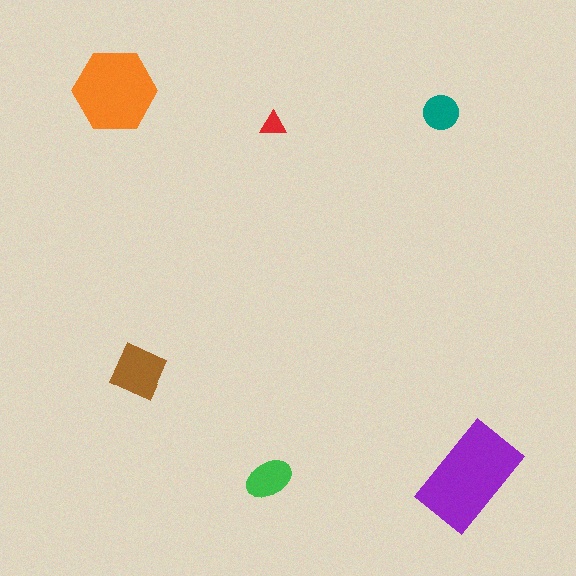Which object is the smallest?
The red triangle.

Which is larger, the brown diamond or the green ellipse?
The brown diamond.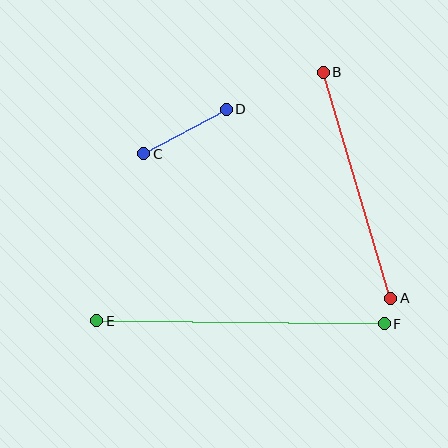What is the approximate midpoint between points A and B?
The midpoint is at approximately (357, 185) pixels.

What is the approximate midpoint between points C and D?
The midpoint is at approximately (185, 131) pixels.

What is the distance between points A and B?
The distance is approximately 236 pixels.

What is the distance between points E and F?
The distance is approximately 288 pixels.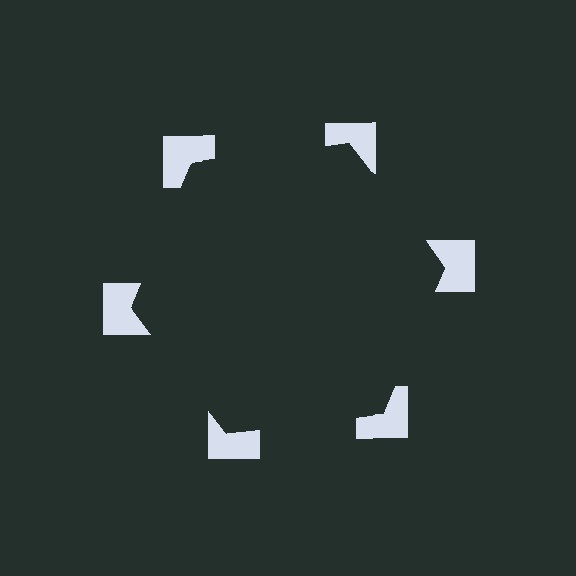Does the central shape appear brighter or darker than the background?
It typically appears slightly darker than the background, even though no actual brightness change is drawn.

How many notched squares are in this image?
There are 6 — one at each vertex of the illusory hexagon.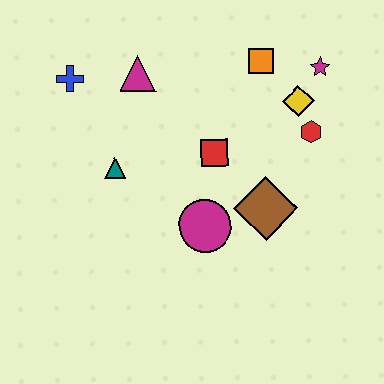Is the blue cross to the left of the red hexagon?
Yes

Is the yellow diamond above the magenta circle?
Yes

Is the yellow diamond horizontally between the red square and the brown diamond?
No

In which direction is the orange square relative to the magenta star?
The orange square is to the left of the magenta star.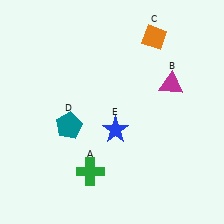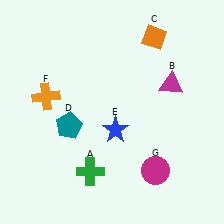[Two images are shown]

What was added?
An orange cross (F), a magenta circle (G) were added in Image 2.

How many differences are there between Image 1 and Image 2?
There are 2 differences between the two images.